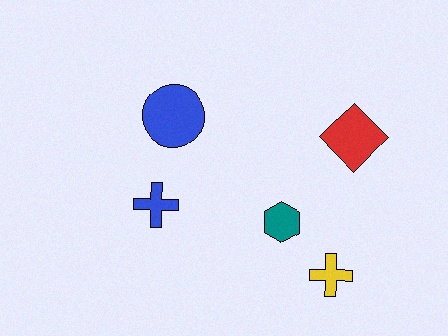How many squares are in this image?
There are no squares.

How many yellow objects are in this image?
There is 1 yellow object.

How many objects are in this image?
There are 5 objects.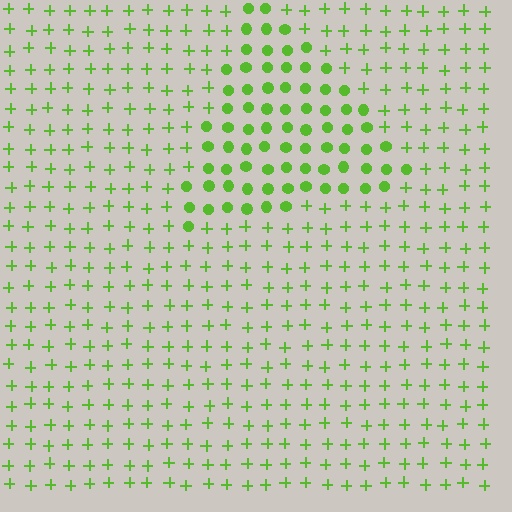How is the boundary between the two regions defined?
The boundary is defined by a change in element shape: circles inside vs. plus signs outside. All elements share the same color and spacing.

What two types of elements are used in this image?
The image uses circles inside the triangle region and plus signs outside it.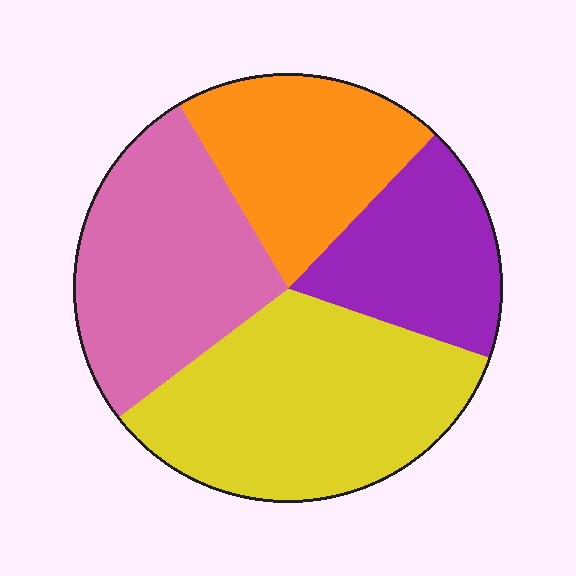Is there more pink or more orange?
Pink.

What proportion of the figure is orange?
Orange takes up about one fifth (1/5) of the figure.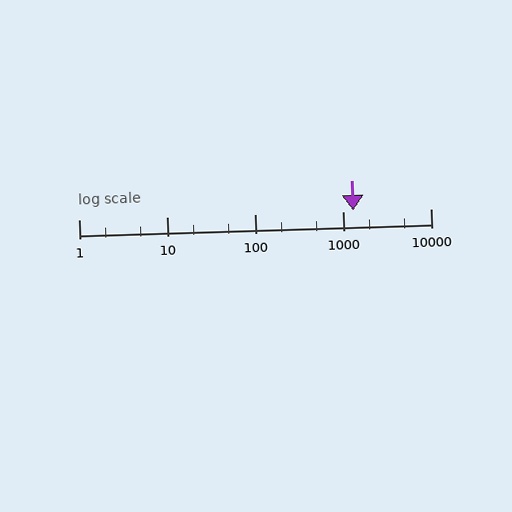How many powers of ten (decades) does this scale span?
The scale spans 4 decades, from 1 to 10000.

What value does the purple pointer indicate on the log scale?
The pointer indicates approximately 1300.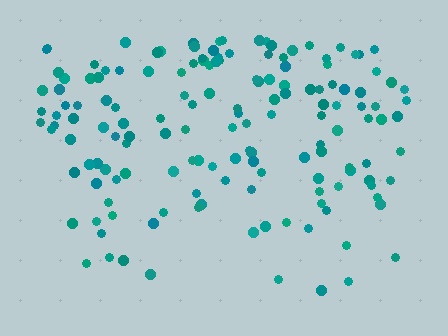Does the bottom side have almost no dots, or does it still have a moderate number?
Still a moderate number, just noticeably fewer than the top.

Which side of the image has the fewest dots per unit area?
The bottom.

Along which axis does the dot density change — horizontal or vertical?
Vertical.